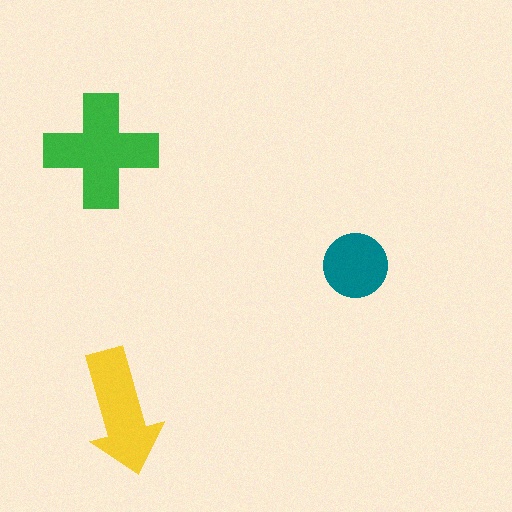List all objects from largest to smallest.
The green cross, the yellow arrow, the teal circle.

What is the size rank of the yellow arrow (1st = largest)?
2nd.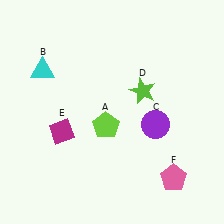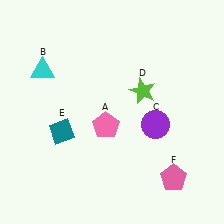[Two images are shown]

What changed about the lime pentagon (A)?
In Image 1, A is lime. In Image 2, it changed to pink.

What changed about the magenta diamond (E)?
In Image 1, E is magenta. In Image 2, it changed to teal.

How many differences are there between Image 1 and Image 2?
There are 2 differences between the two images.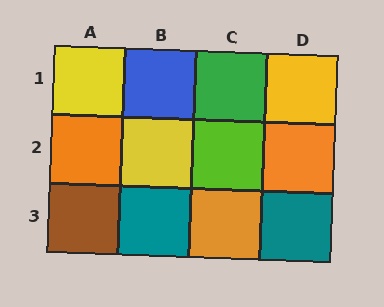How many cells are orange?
3 cells are orange.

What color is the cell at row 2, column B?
Yellow.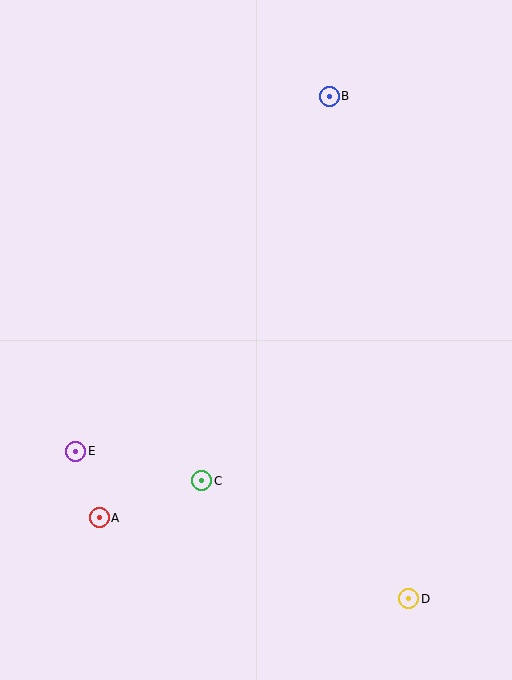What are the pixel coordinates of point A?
Point A is at (99, 518).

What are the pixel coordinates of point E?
Point E is at (76, 451).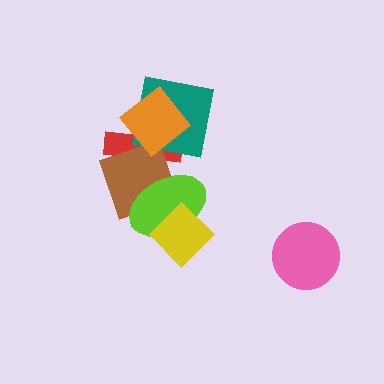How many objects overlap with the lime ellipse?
3 objects overlap with the lime ellipse.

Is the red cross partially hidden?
Yes, it is partially covered by another shape.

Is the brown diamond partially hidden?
Yes, it is partially covered by another shape.